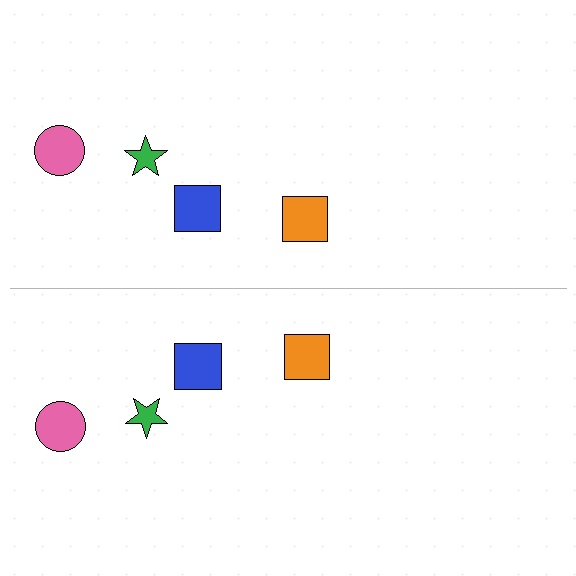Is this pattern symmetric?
Yes, this pattern has bilateral (reflection) symmetry.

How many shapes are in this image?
There are 8 shapes in this image.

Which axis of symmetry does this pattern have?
The pattern has a horizontal axis of symmetry running through the center of the image.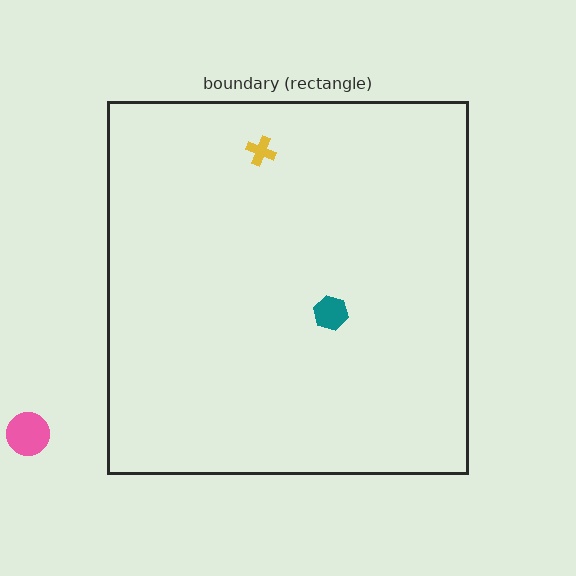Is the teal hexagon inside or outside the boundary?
Inside.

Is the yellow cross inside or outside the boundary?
Inside.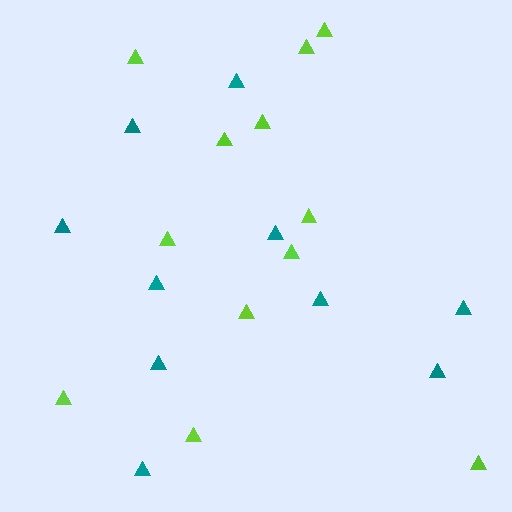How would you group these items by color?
There are 2 groups: one group of lime triangles (12) and one group of teal triangles (10).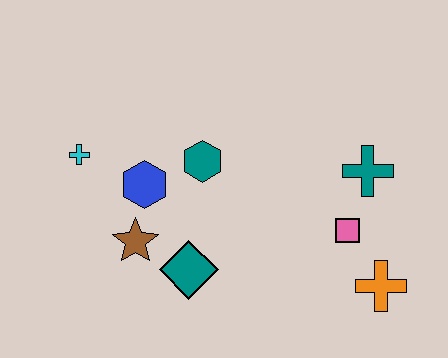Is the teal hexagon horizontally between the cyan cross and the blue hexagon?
No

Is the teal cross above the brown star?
Yes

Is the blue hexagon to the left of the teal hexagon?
Yes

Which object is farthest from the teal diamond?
The teal cross is farthest from the teal diamond.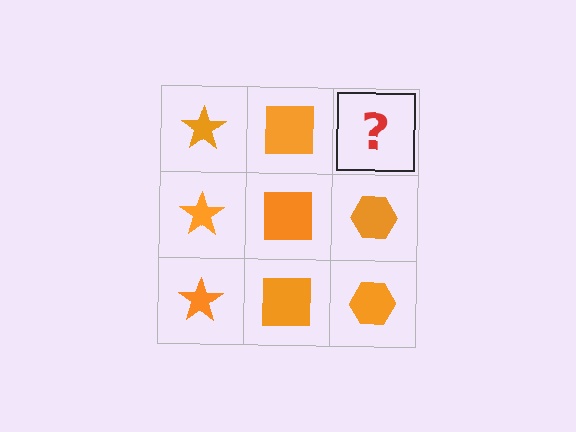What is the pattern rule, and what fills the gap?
The rule is that each column has a consistent shape. The gap should be filled with an orange hexagon.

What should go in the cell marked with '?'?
The missing cell should contain an orange hexagon.